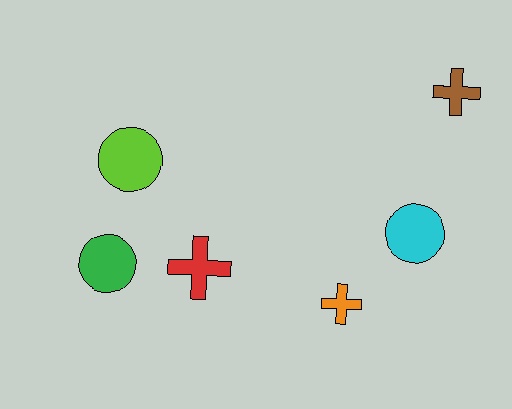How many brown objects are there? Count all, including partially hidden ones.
There is 1 brown object.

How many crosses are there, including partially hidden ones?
There are 3 crosses.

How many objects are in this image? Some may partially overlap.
There are 6 objects.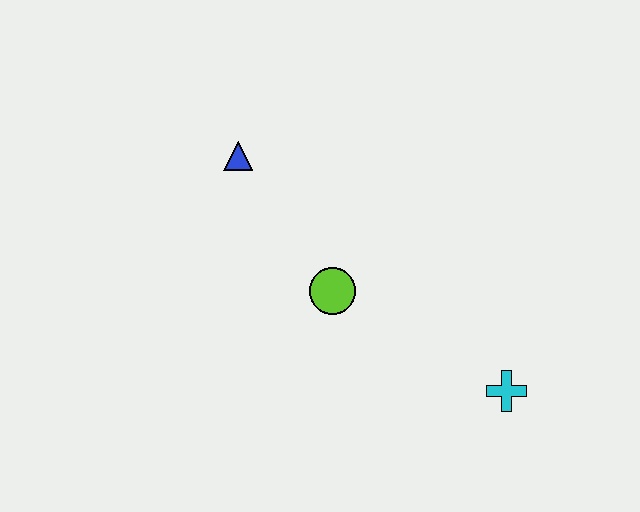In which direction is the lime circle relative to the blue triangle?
The lime circle is below the blue triangle.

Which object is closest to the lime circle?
The blue triangle is closest to the lime circle.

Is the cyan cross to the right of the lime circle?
Yes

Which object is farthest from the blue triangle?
The cyan cross is farthest from the blue triangle.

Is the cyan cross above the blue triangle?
No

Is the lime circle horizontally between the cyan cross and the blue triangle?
Yes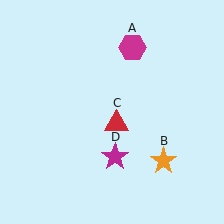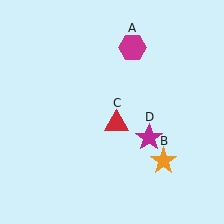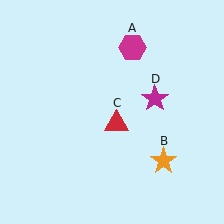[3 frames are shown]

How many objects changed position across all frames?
1 object changed position: magenta star (object D).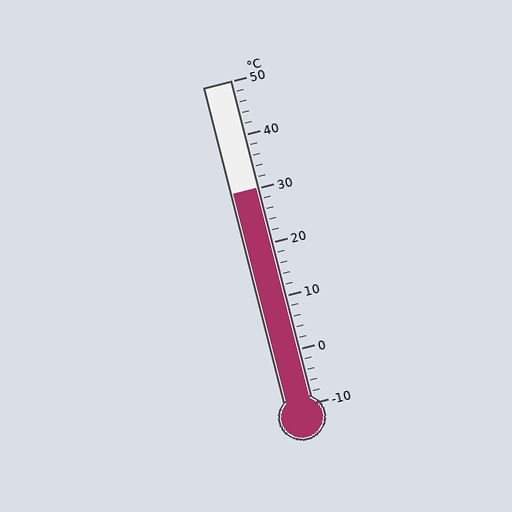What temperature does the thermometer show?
The thermometer shows approximately 30°C.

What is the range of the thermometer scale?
The thermometer scale ranges from -10°C to 50°C.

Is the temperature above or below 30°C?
The temperature is at 30°C.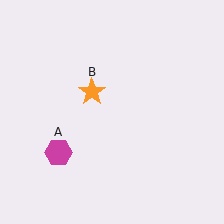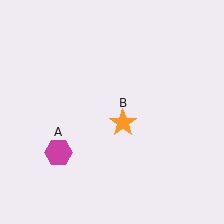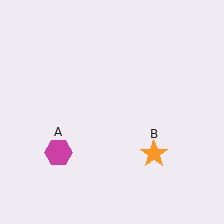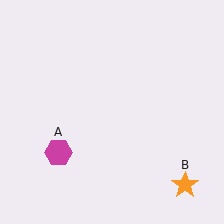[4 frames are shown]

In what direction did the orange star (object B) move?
The orange star (object B) moved down and to the right.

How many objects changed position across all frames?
1 object changed position: orange star (object B).